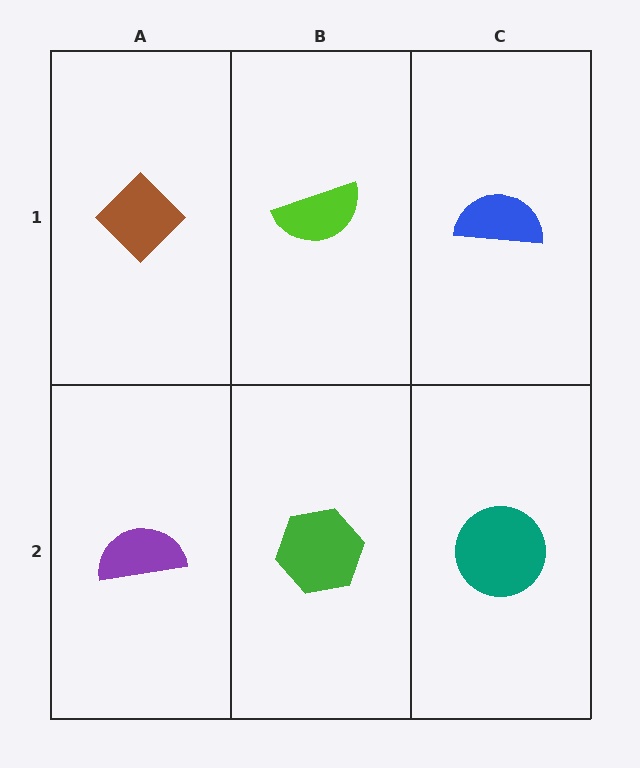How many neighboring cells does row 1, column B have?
3.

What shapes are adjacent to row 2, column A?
A brown diamond (row 1, column A), a green hexagon (row 2, column B).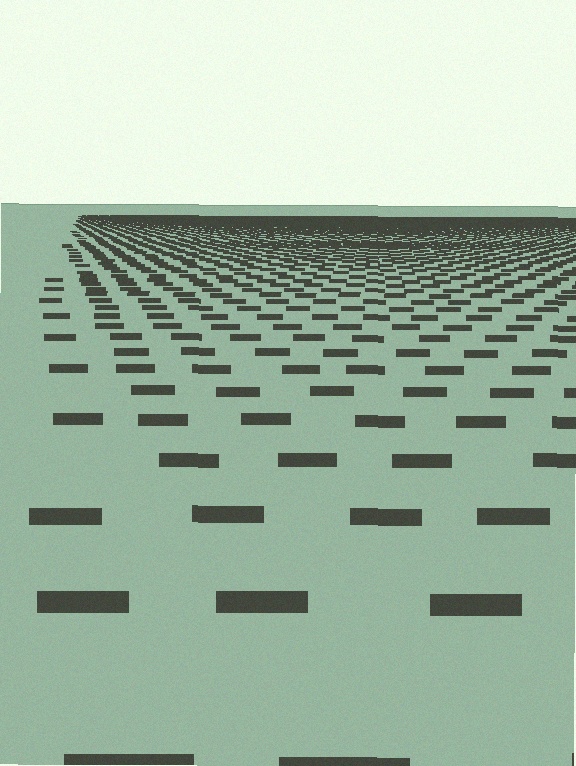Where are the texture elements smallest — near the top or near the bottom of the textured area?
Near the top.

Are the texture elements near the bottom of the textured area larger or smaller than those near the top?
Larger. Near the bottom, elements are closer to the viewer and appear at a bigger on-screen size.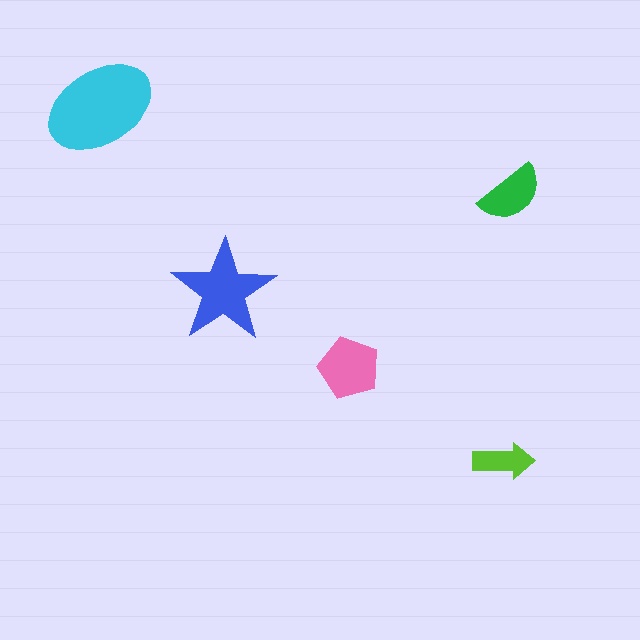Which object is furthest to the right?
The green semicircle is rightmost.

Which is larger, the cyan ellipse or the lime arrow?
The cyan ellipse.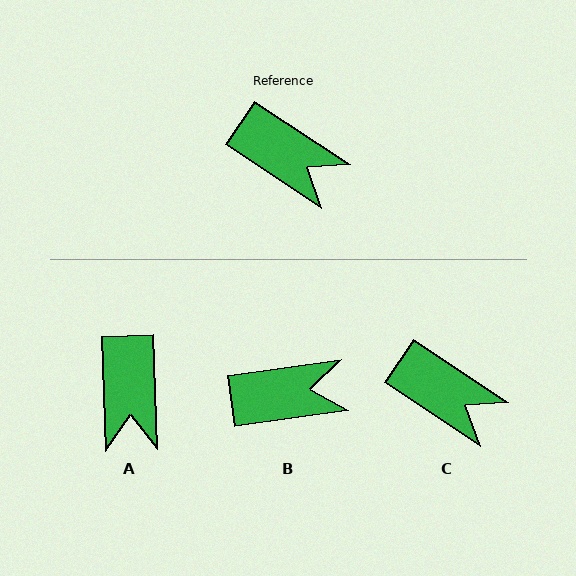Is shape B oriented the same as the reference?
No, it is off by about 42 degrees.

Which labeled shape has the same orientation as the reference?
C.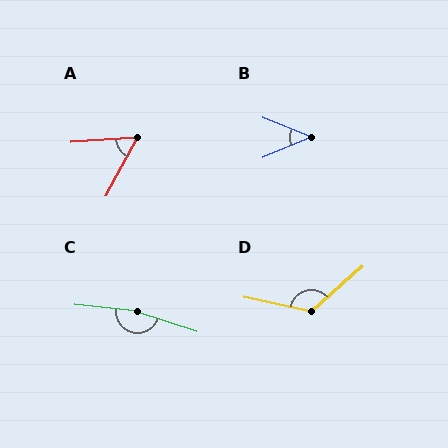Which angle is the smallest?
B, at approximately 45 degrees.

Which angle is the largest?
C, at approximately 168 degrees.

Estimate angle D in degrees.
Approximately 126 degrees.